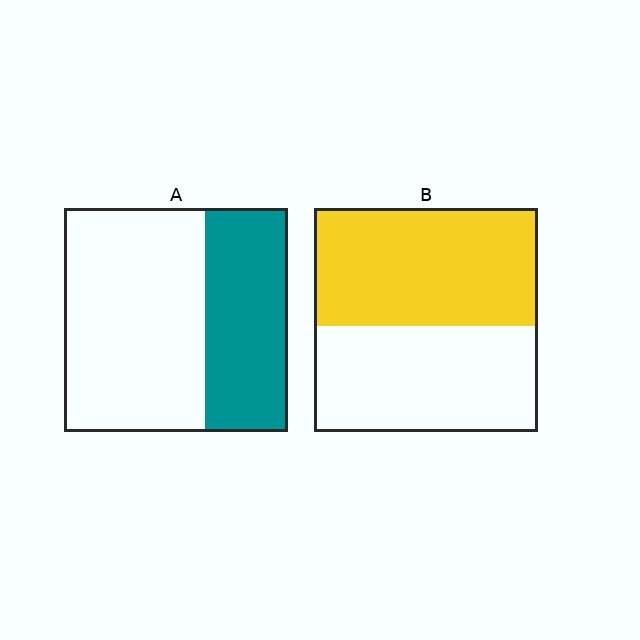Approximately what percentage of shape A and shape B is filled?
A is approximately 35% and B is approximately 55%.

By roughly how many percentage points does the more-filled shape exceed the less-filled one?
By roughly 15 percentage points (B over A).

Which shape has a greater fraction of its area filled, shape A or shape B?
Shape B.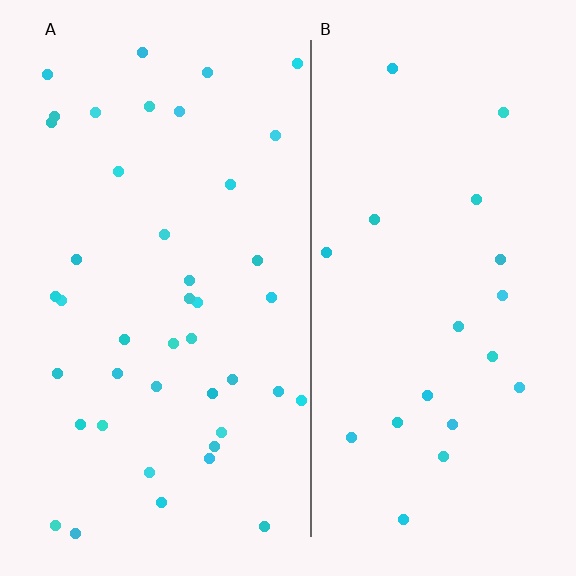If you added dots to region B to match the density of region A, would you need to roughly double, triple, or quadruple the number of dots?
Approximately double.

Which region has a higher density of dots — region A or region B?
A (the left).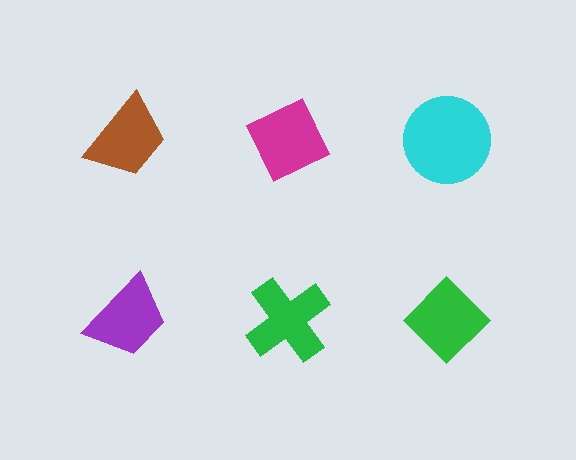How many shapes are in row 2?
3 shapes.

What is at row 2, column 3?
A green diamond.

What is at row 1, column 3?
A cyan circle.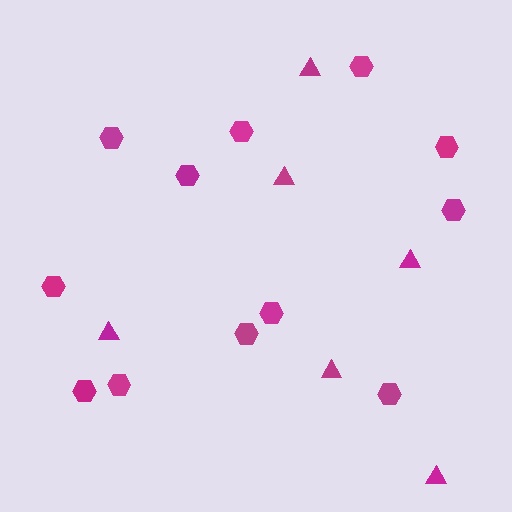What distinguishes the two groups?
There are 2 groups: one group of triangles (6) and one group of hexagons (12).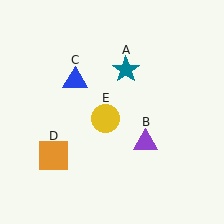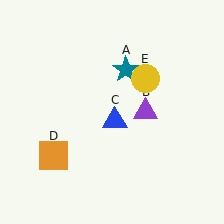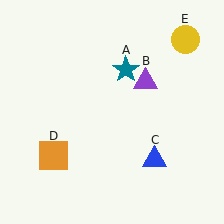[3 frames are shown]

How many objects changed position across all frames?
3 objects changed position: purple triangle (object B), blue triangle (object C), yellow circle (object E).